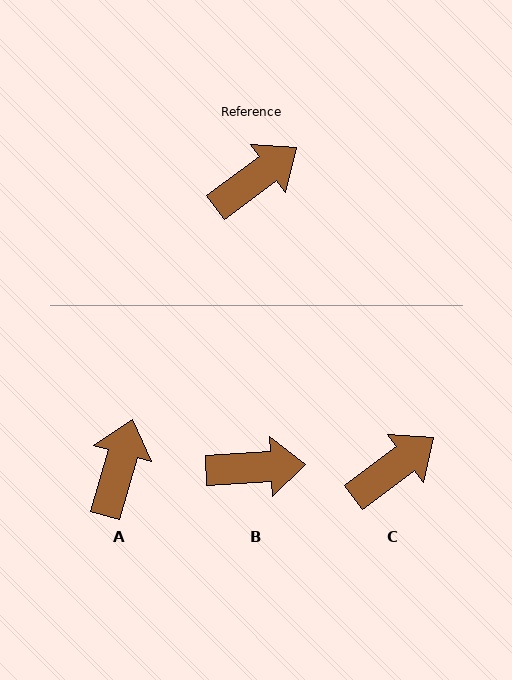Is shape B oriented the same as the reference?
No, it is off by about 33 degrees.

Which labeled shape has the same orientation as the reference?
C.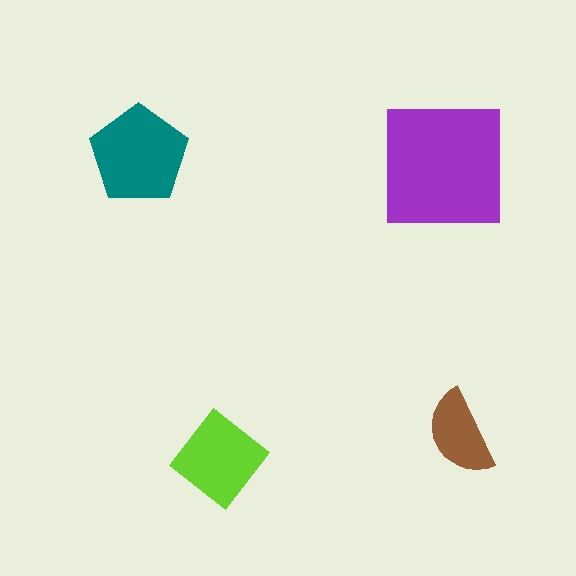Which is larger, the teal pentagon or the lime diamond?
The teal pentagon.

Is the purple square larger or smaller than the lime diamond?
Larger.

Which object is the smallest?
The brown semicircle.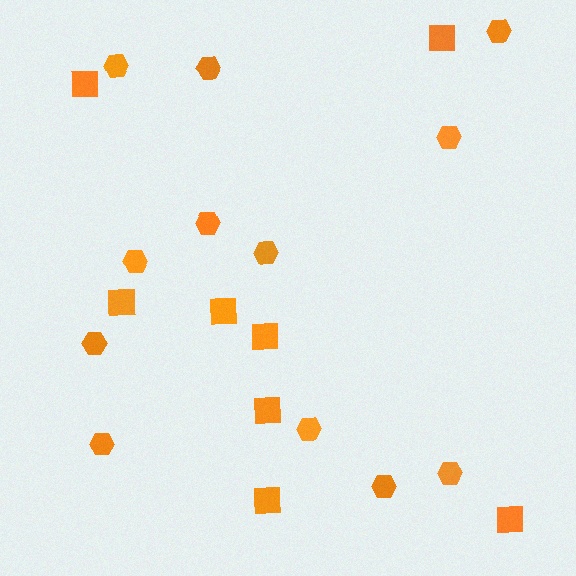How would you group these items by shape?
There are 2 groups: one group of hexagons (12) and one group of squares (8).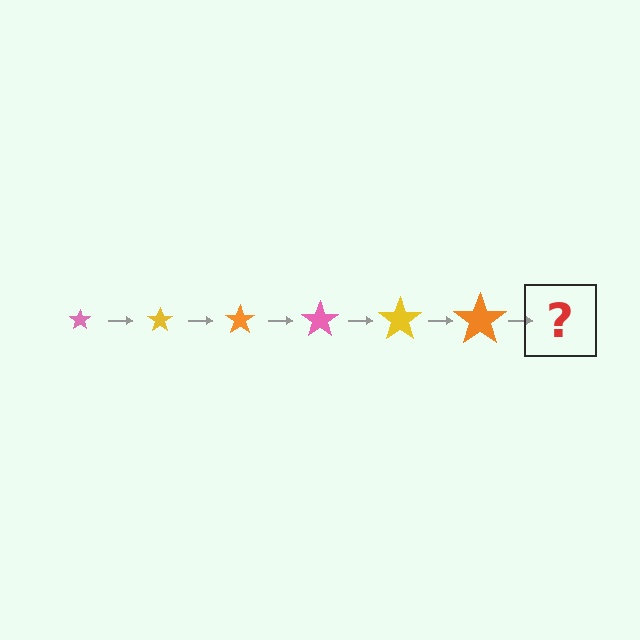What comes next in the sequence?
The next element should be a pink star, larger than the previous one.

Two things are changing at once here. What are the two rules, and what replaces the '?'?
The two rules are that the star grows larger each step and the color cycles through pink, yellow, and orange. The '?' should be a pink star, larger than the previous one.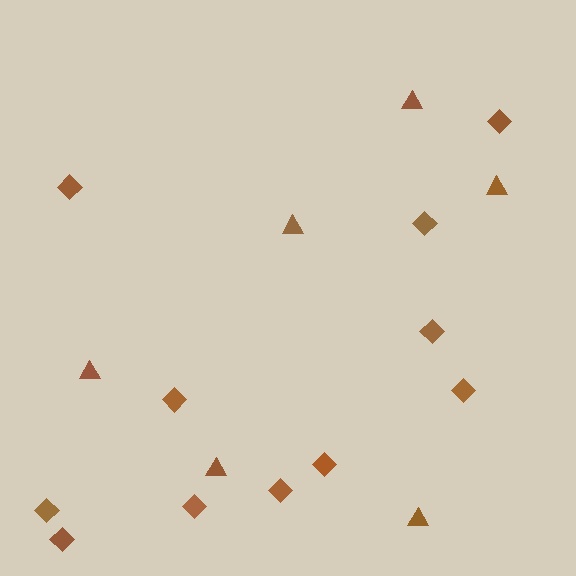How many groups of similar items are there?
There are 2 groups: one group of diamonds (11) and one group of triangles (6).